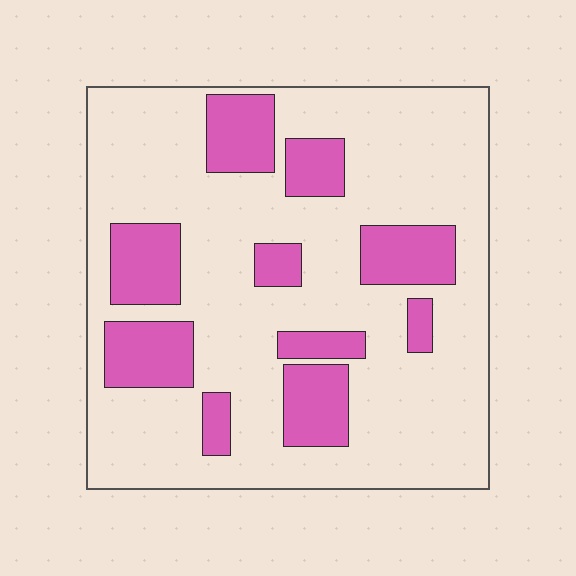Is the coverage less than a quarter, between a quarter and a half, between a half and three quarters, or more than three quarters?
Less than a quarter.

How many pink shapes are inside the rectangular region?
10.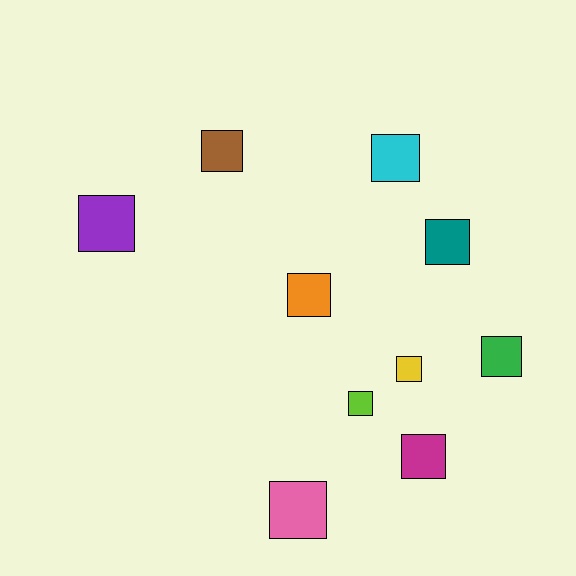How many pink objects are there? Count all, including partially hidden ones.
There is 1 pink object.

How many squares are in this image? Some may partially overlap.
There are 10 squares.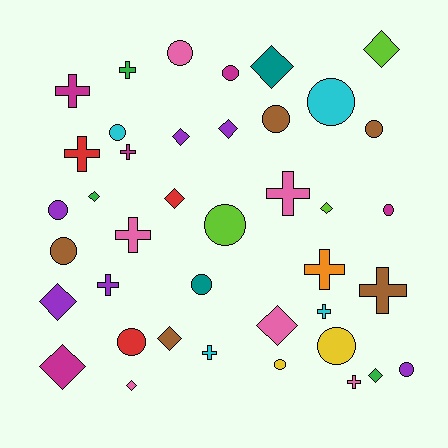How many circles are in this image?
There are 15 circles.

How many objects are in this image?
There are 40 objects.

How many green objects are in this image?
There are 3 green objects.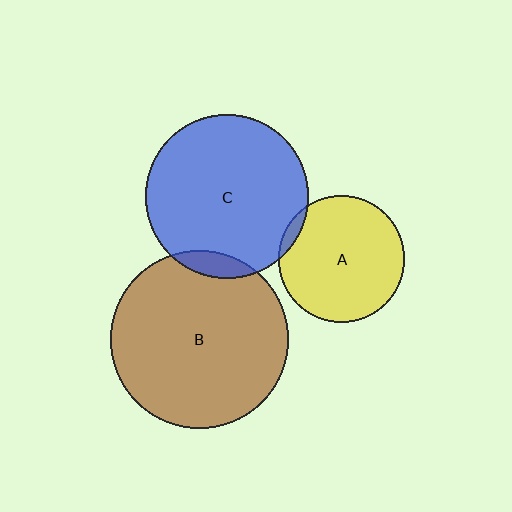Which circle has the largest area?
Circle B (brown).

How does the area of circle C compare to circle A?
Approximately 1.7 times.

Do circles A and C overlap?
Yes.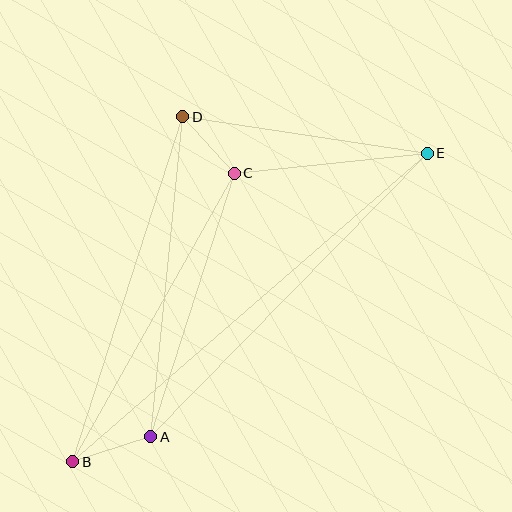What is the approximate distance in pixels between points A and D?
The distance between A and D is approximately 322 pixels.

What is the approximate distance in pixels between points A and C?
The distance between A and C is approximately 277 pixels.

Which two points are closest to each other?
Points C and D are closest to each other.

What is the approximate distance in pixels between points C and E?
The distance between C and E is approximately 194 pixels.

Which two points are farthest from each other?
Points B and E are farthest from each other.